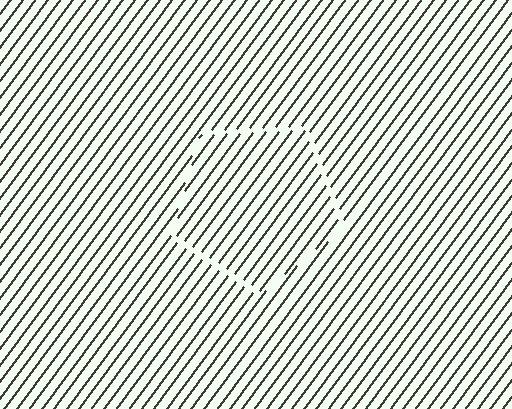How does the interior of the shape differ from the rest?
The interior of the shape contains the same grating, shifted by half a period — the contour is defined by the phase discontinuity where line-ends from the inner and outer gratings abut.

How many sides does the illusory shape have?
5 sides — the line-ends trace a pentagon.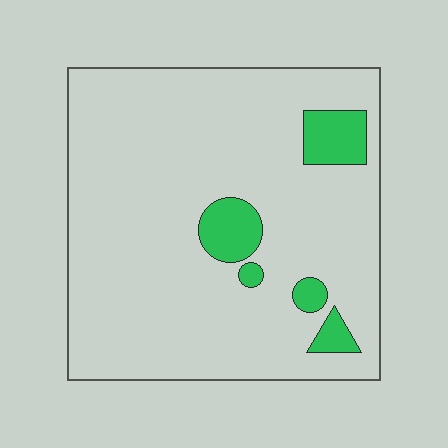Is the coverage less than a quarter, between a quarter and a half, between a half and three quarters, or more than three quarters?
Less than a quarter.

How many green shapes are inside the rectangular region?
5.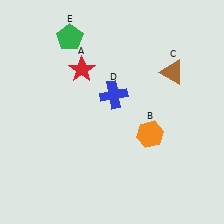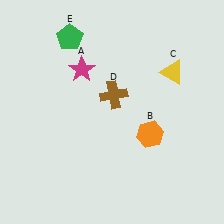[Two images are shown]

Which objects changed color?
A changed from red to magenta. C changed from brown to yellow. D changed from blue to brown.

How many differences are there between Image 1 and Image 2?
There are 3 differences between the two images.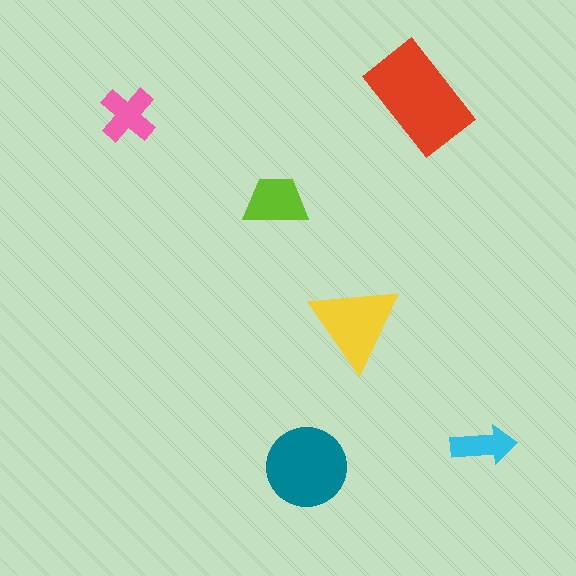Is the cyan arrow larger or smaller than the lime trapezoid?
Smaller.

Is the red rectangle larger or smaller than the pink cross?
Larger.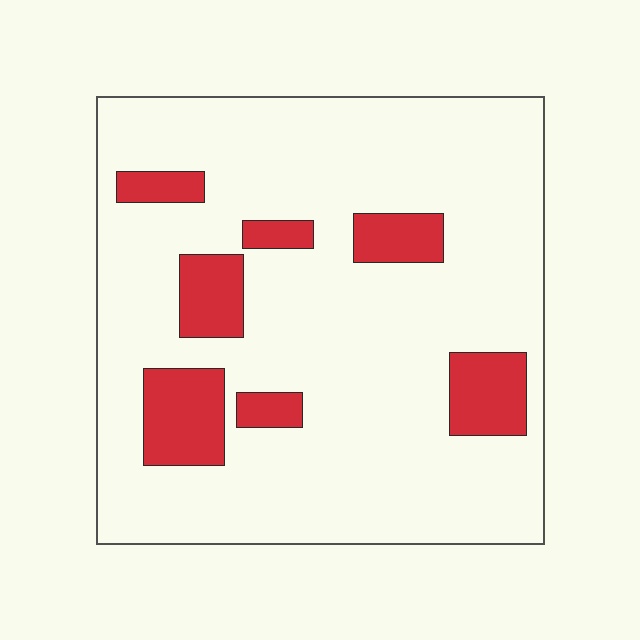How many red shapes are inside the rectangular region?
7.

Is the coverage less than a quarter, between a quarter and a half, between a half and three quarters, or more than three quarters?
Less than a quarter.